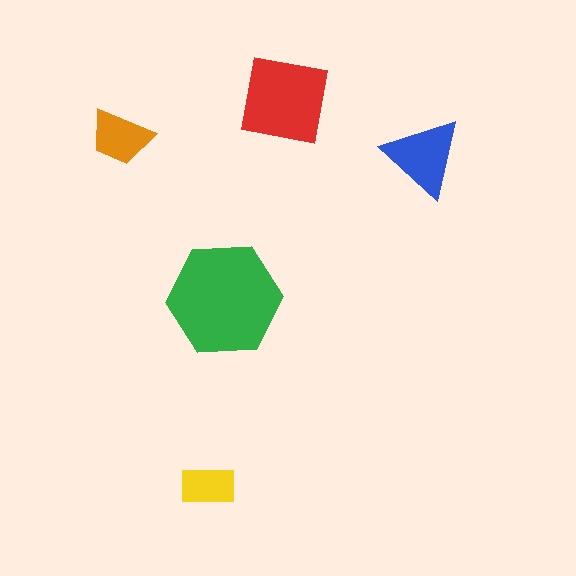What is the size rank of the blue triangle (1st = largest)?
3rd.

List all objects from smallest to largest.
The yellow rectangle, the orange trapezoid, the blue triangle, the red square, the green hexagon.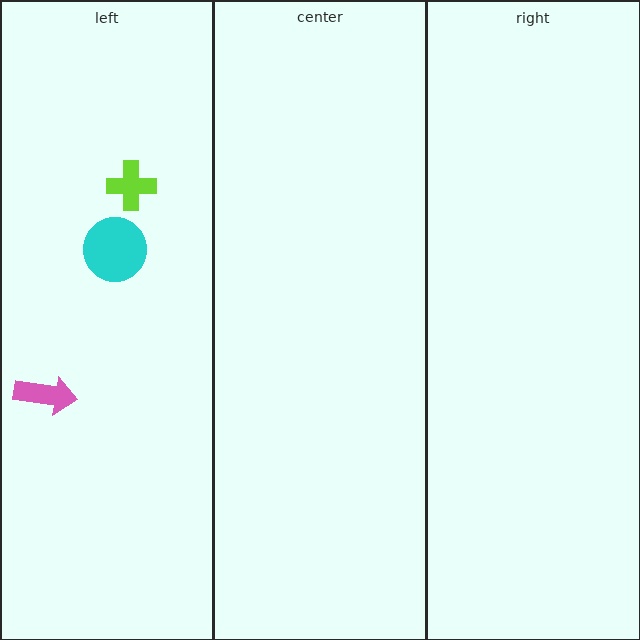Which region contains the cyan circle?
The left region.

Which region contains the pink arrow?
The left region.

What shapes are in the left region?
The cyan circle, the lime cross, the pink arrow.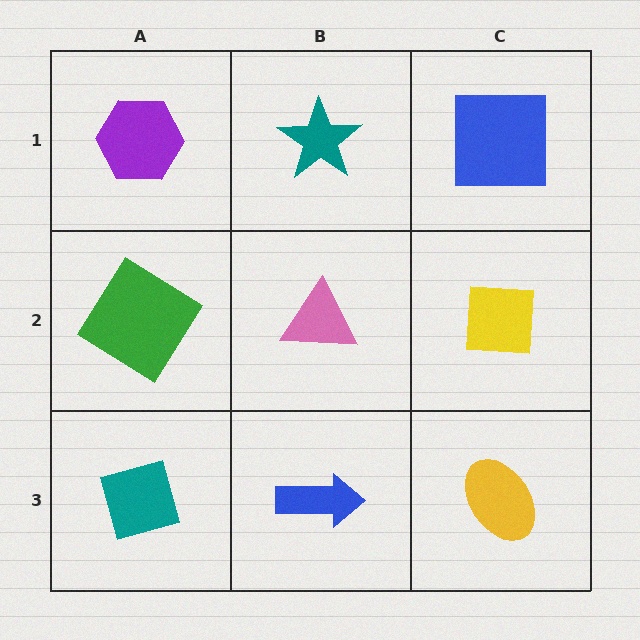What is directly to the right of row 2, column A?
A pink triangle.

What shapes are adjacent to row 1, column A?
A green diamond (row 2, column A), a teal star (row 1, column B).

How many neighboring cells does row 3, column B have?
3.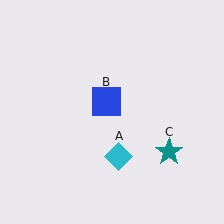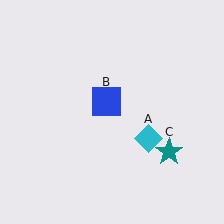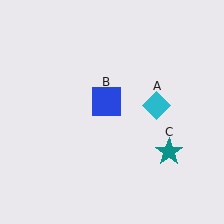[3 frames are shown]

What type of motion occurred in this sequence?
The cyan diamond (object A) rotated counterclockwise around the center of the scene.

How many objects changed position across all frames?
1 object changed position: cyan diamond (object A).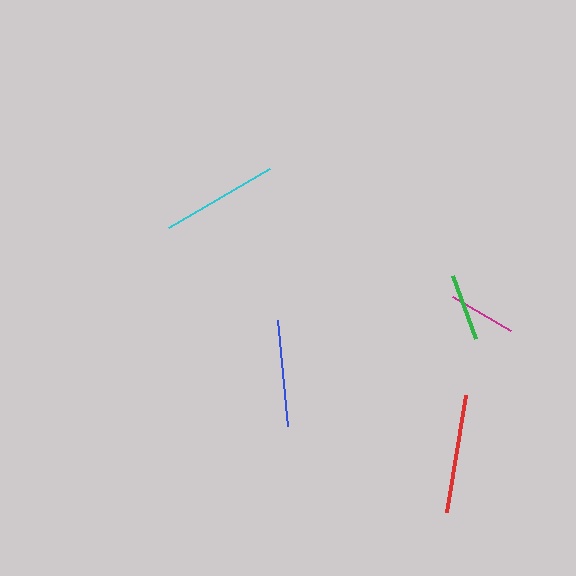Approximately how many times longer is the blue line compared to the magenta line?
The blue line is approximately 1.6 times the length of the magenta line.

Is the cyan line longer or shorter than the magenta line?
The cyan line is longer than the magenta line.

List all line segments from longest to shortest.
From longest to shortest: red, cyan, blue, green, magenta.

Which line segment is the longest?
The red line is the longest at approximately 119 pixels.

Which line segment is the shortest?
The magenta line is the shortest at approximately 67 pixels.